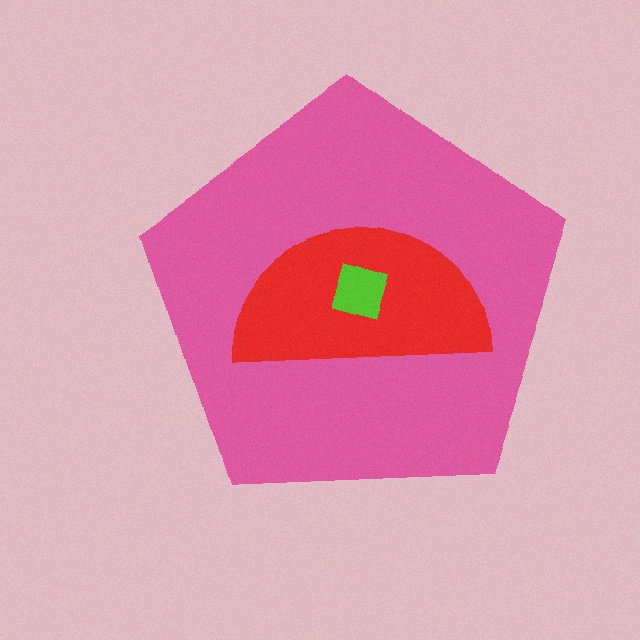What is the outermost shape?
The pink pentagon.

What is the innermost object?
The lime diamond.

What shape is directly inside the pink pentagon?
The red semicircle.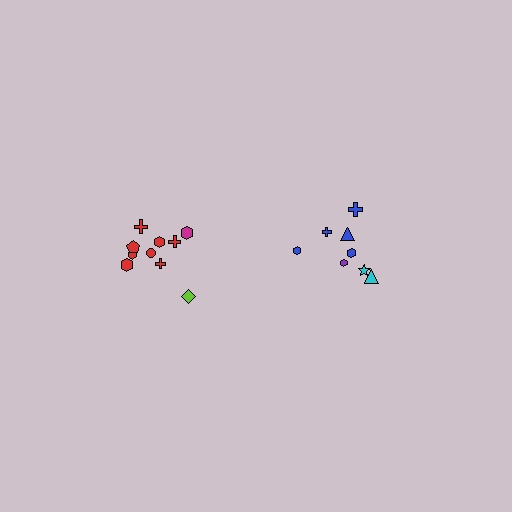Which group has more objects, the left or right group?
The left group.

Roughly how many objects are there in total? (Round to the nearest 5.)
Roughly 20 objects in total.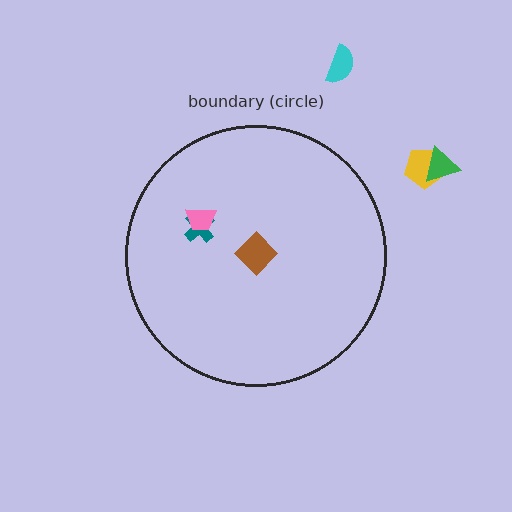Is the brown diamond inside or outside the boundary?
Inside.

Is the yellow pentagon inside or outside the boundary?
Outside.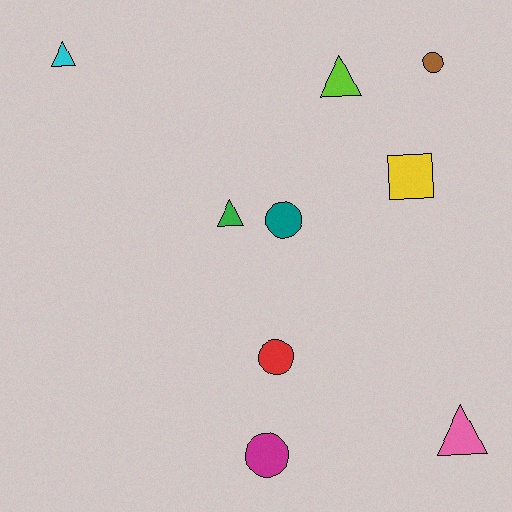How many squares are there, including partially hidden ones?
There is 1 square.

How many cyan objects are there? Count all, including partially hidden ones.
There is 1 cyan object.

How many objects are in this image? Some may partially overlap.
There are 9 objects.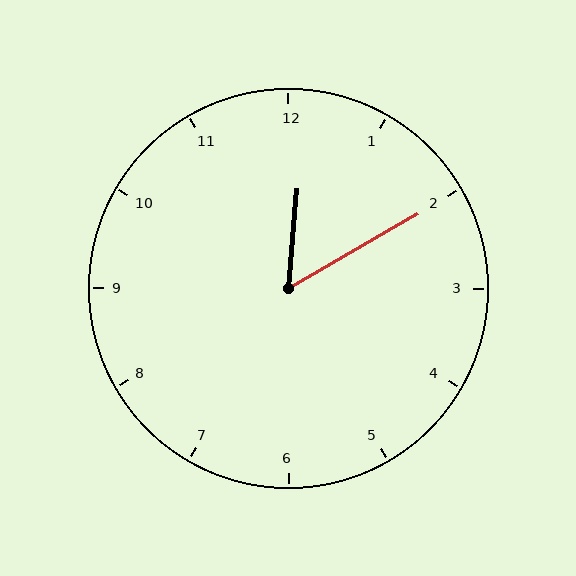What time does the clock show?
12:10.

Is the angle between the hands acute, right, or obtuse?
It is acute.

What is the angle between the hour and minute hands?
Approximately 55 degrees.